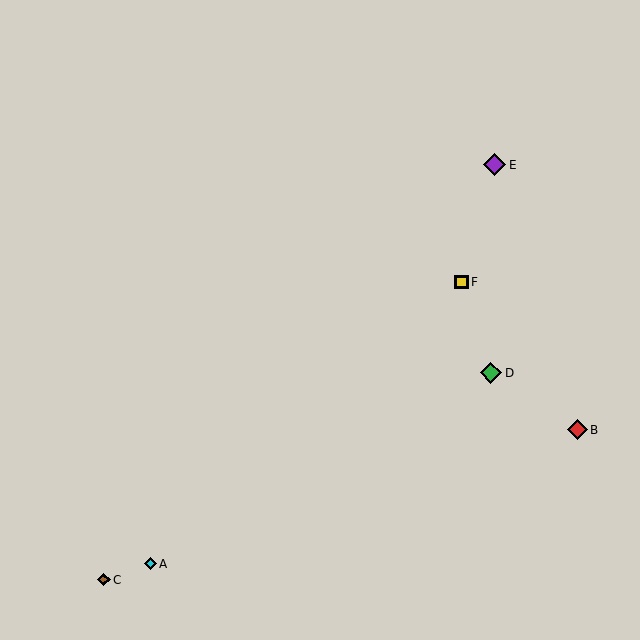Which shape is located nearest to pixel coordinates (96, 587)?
The brown diamond (labeled C) at (104, 580) is nearest to that location.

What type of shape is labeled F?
Shape F is a yellow square.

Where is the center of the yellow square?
The center of the yellow square is at (462, 282).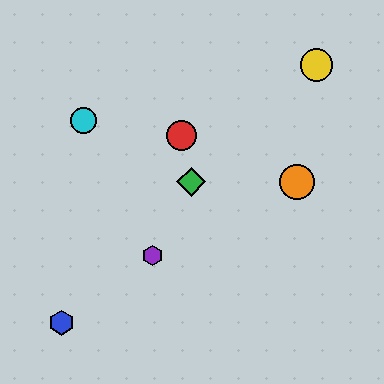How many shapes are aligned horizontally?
2 shapes (the green diamond, the orange circle) are aligned horizontally.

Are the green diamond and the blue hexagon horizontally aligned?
No, the green diamond is at y≈182 and the blue hexagon is at y≈323.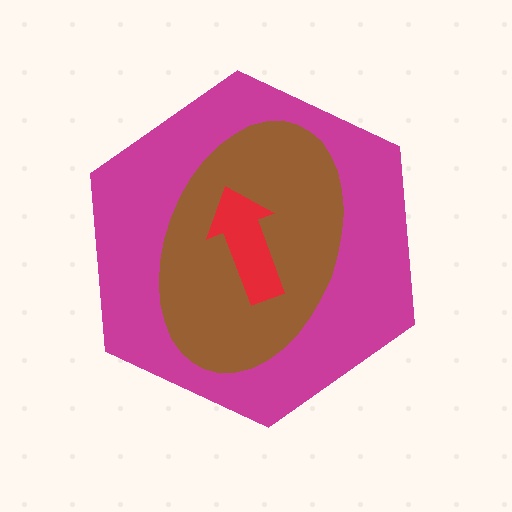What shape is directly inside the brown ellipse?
The red arrow.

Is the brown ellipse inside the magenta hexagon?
Yes.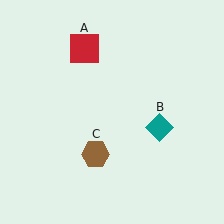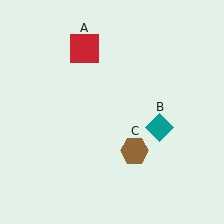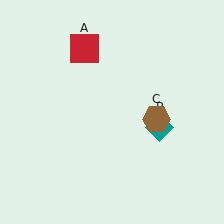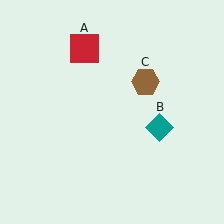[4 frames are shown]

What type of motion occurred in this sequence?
The brown hexagon (object C) rotated counterclockwise around the center of the scene.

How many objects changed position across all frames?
1 object changed position: brown hexagon (object C).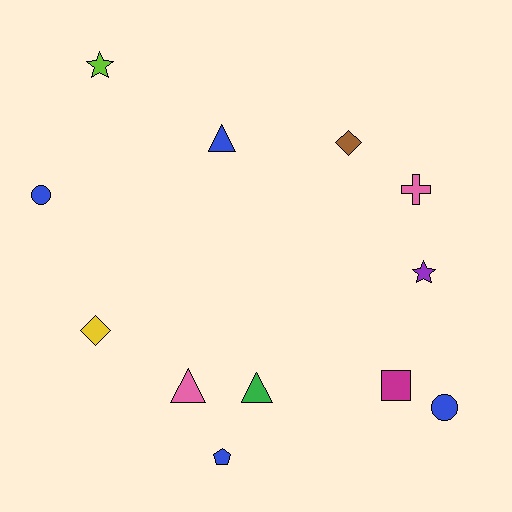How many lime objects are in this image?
There is 1 lime object.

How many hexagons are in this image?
There are no hexagons.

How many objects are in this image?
There are 12 objects.